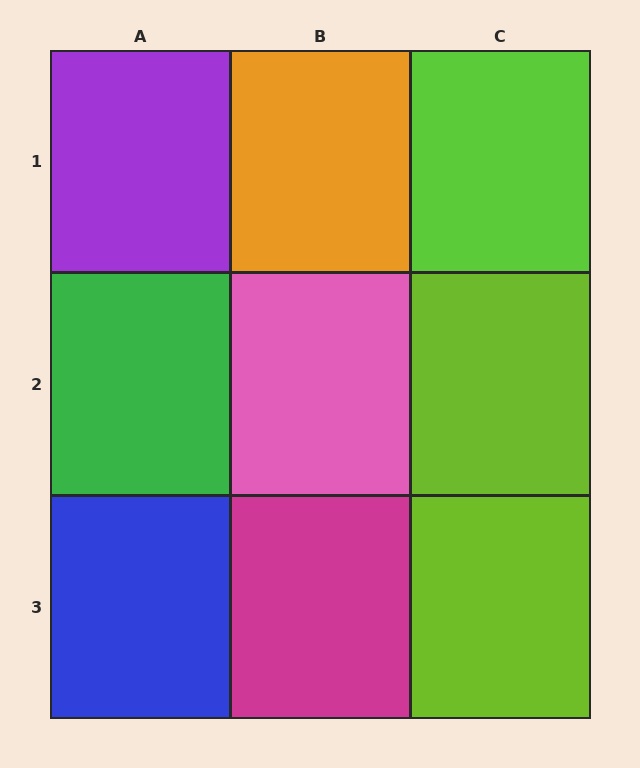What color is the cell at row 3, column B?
Magenta.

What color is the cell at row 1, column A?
Purple.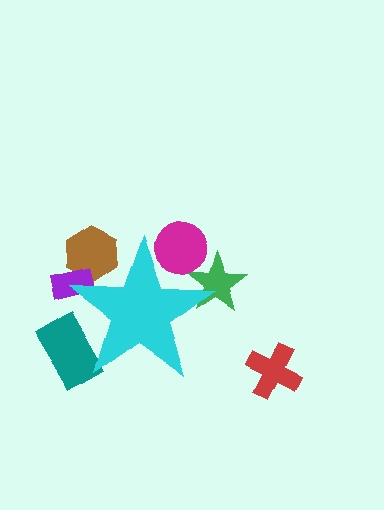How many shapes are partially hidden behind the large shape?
5 shapes are partially hidden.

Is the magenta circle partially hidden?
Yes, the magenta circle is partially hidden behind the cyan star.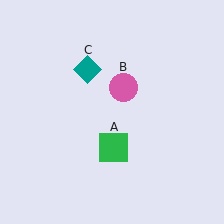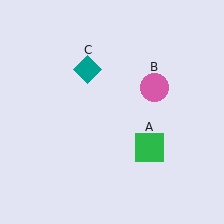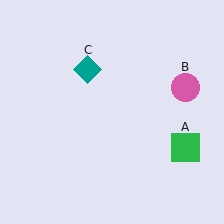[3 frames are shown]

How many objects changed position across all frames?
2 objects changed position: green square (object A), pink circle (object B).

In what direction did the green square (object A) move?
The green square (object A) moved right.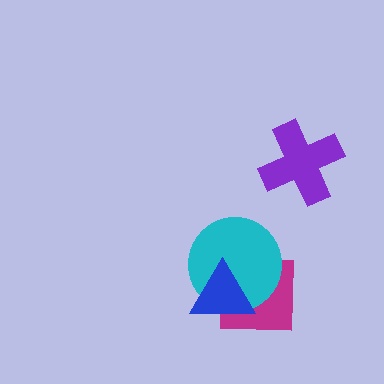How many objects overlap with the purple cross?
0 objects overlap with the purple cross.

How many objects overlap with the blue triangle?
2 objects overlap with the blue triangle.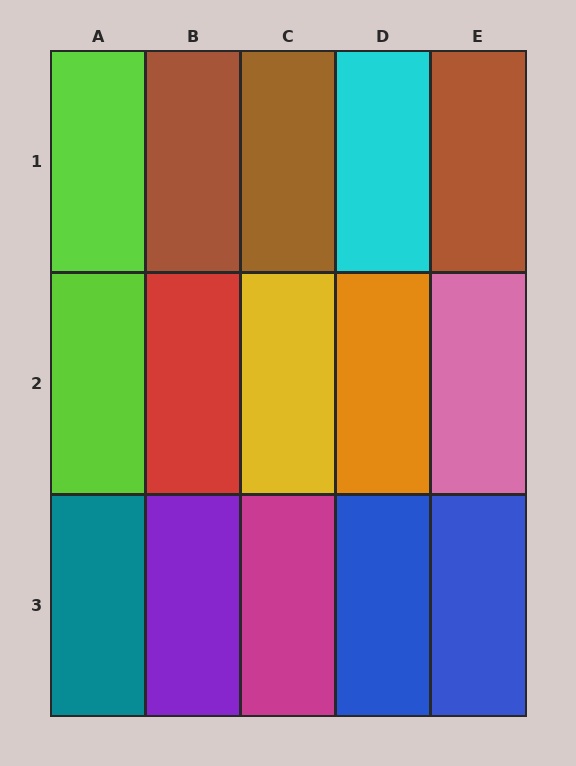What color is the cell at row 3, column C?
Magenta.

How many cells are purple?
1 cell is purple.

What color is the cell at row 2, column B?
Red.